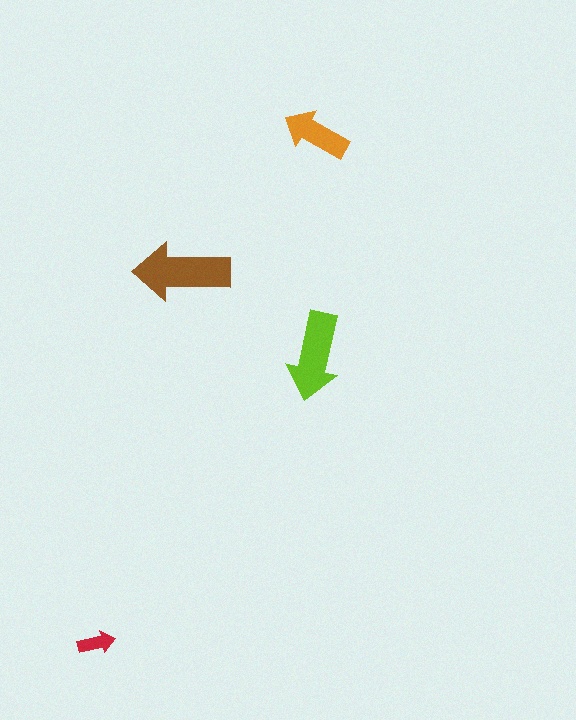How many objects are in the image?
There are 4 objects in the image.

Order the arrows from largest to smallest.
the brown one, the lime one, the orange one, the red one.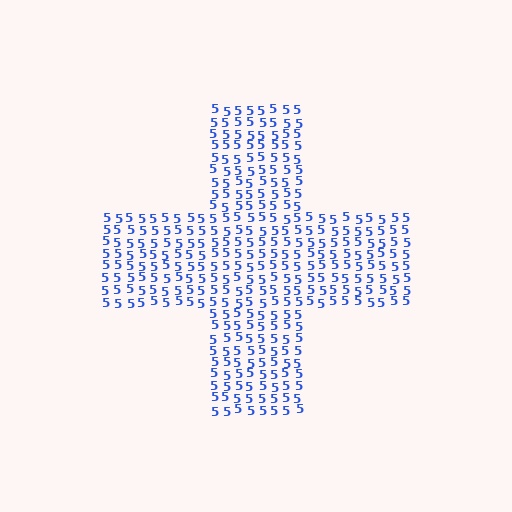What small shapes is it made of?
It is made of small digit 5's.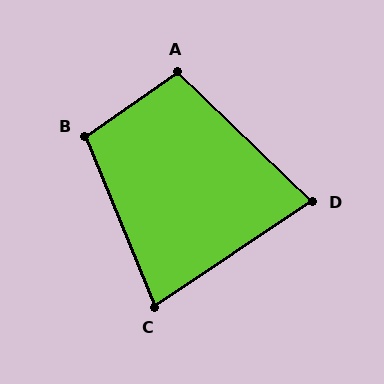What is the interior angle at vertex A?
Approximately 101 degrees (obtuse).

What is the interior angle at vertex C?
Approximately 79 degrees (acute).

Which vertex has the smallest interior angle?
D, at approximately 78 degrees.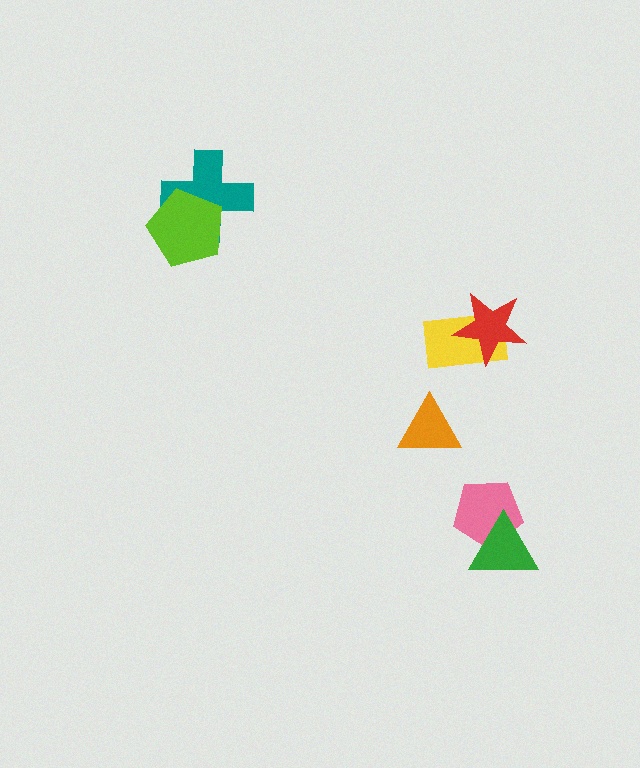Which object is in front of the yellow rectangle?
The red star is in front of the yellow rectangle.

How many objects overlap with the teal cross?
1 object overlaps with the teal cross.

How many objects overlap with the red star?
1 object overlaps with the red star.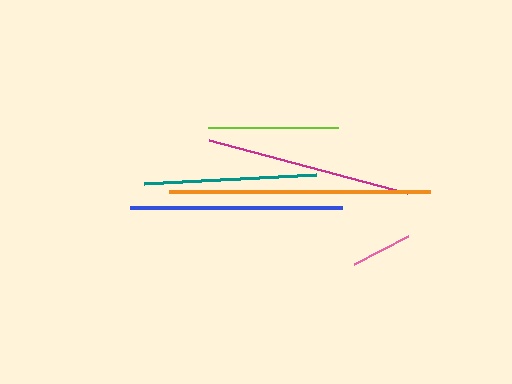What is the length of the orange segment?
The orange segment is approximately 261 pixels long.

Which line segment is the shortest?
The pink line is the shortest at approximately 61 pixels.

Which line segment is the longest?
The orange line is the longest at approximately 261 pixels.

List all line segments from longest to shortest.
From longest to shortest: orange, blue, magenta, teal, lime, pink.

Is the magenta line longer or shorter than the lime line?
The magenta line is longer than the lime line.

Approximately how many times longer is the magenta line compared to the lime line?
The magenta line is approximately 1.6 times the length of the lime line.